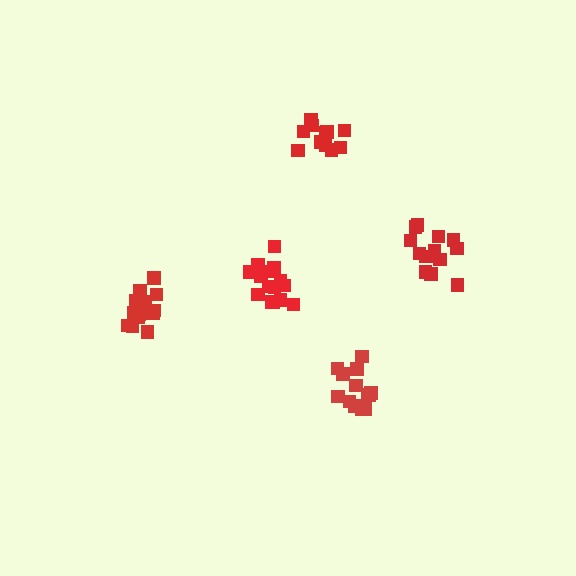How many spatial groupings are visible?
There are 5 spatial groupings.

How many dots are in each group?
Group 1: 13 dots, Group 2: 16 dots, Group 3: 13 dots, Group 4: 12 dots, Group 5: 17 dots (71 total).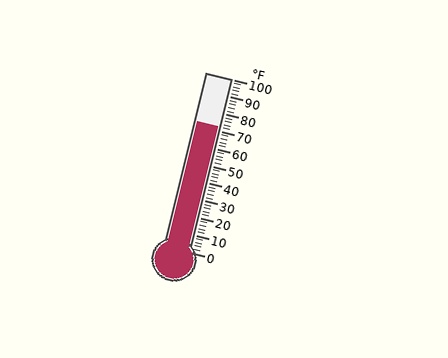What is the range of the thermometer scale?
The thermometer scale ranges from 0°F to 100°F.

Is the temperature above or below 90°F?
The temperature is below 90°F.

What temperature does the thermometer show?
The thermometer shows approximately 72°F.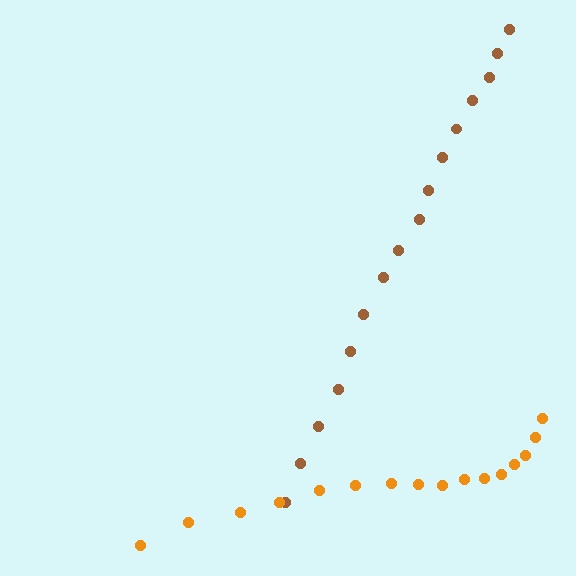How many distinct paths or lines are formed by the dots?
There are 2 distinct paths.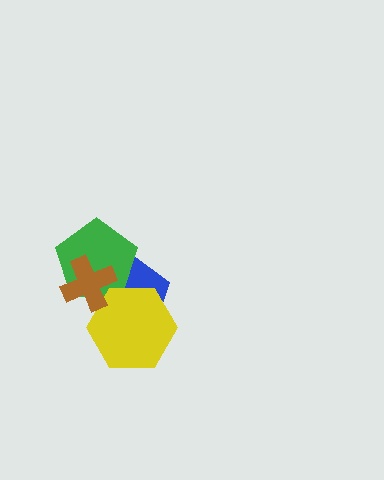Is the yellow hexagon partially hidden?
Yes, it is partially covered by another shape.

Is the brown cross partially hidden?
No, no other shape covers it.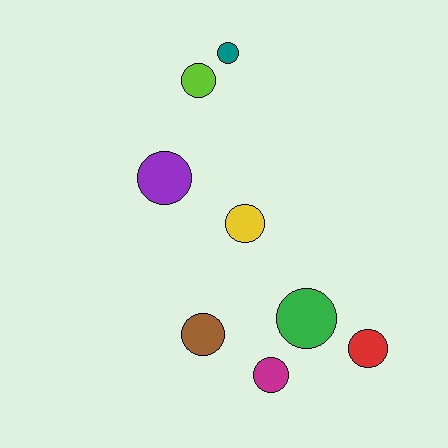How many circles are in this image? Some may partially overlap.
There are 8 circles.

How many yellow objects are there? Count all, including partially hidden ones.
There is 1 yellow object.